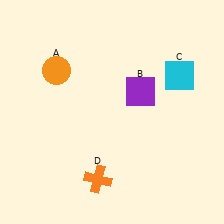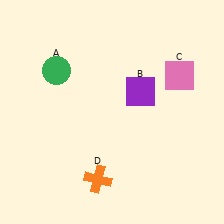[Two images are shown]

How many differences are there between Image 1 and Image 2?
There are 2 differences between the two images.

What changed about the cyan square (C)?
In Image 1, C is cyan. In Image 2, it changed to pink.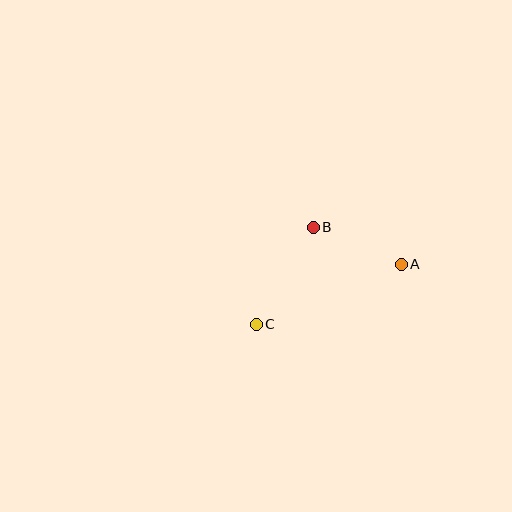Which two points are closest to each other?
Points A and B are closest to each other.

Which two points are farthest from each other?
Points A and C are farthest from each other.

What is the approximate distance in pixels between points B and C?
The distance between B and C is approximately 112 pixels.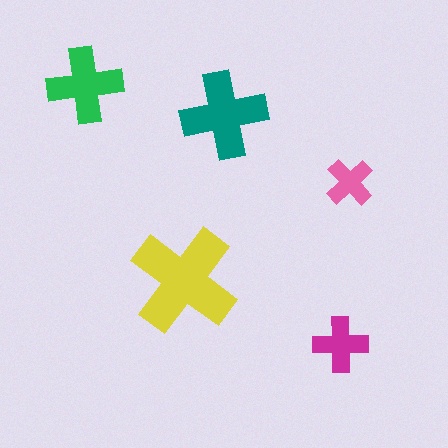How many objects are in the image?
There are 5 objects in the image.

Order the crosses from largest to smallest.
the yellow one, the teal one, the green one, the magenta one, the pink one.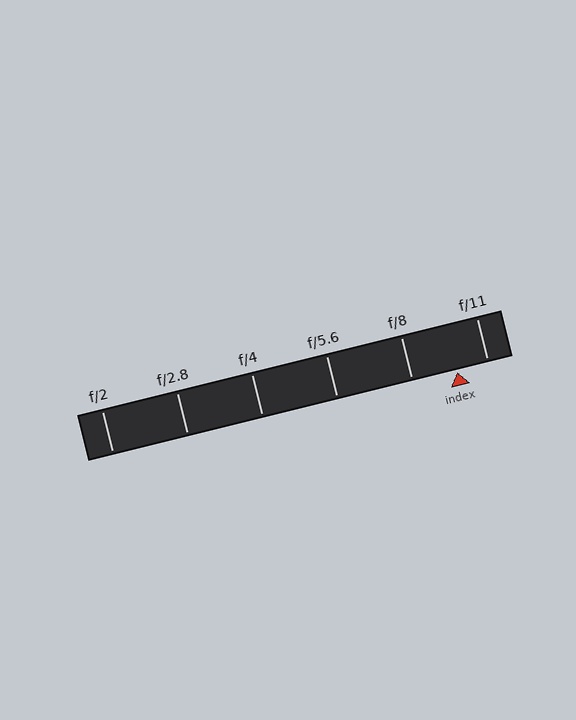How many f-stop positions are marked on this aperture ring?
There are 6 f-stop positions marked.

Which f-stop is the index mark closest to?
The index mark is closest to f/11.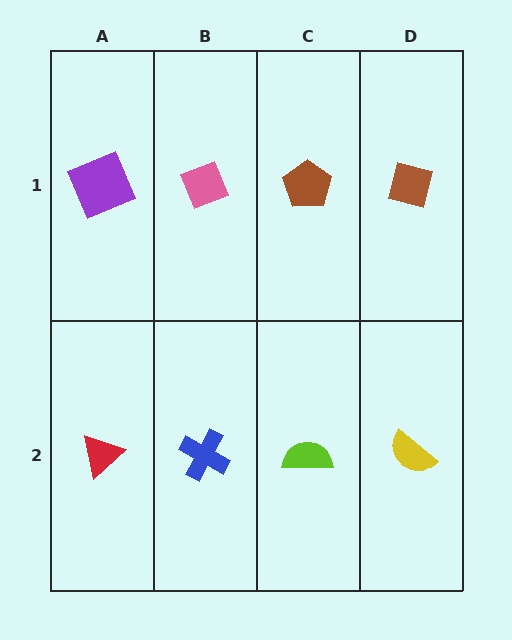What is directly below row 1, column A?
A red triangle.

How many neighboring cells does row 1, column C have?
3.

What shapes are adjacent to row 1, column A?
A red triangle (row 2, column A), a pink diamond (row 1, column B).